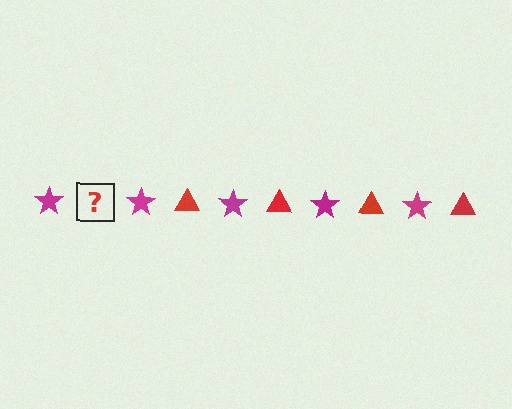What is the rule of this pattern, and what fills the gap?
The rule is that the pattern alternates between magenta star and red triangle. The gap should be filled with a red triangle.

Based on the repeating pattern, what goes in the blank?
The blank should be a red triangle.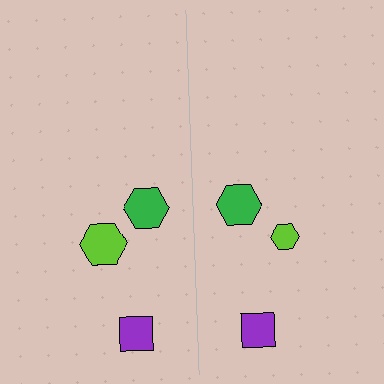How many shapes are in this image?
There are 6 shapes in this image.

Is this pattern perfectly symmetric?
No, the pattern is not perfectly symmetric. The lime hexagon on the right side has a different size than its mirror counterpart.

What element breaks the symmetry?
The lime hexagon on the right side has a different size than its mirror counterpart.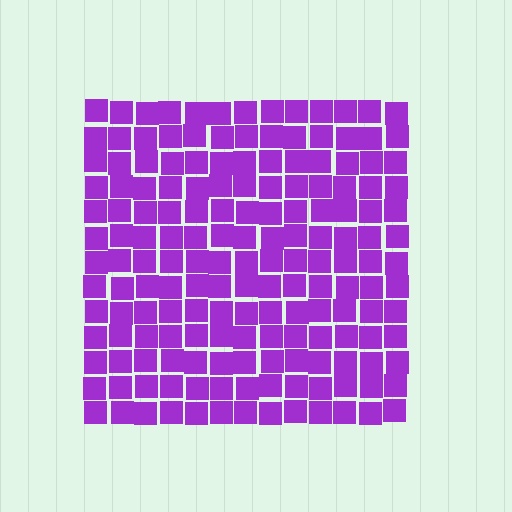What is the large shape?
The large shape is a square.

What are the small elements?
The small elements are squares.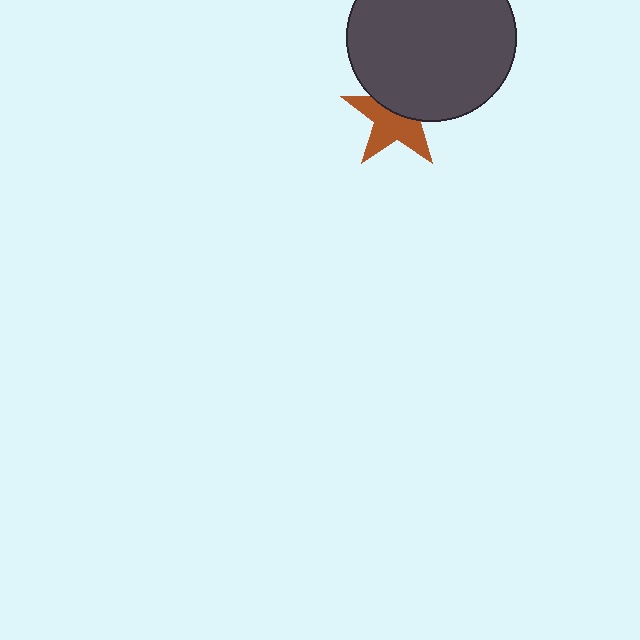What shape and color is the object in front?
The object in front is a dark gray circle.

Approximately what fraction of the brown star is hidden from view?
Roughly 44% of the brown star is hidden behind the dark gray circle.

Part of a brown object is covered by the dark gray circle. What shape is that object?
It is a star.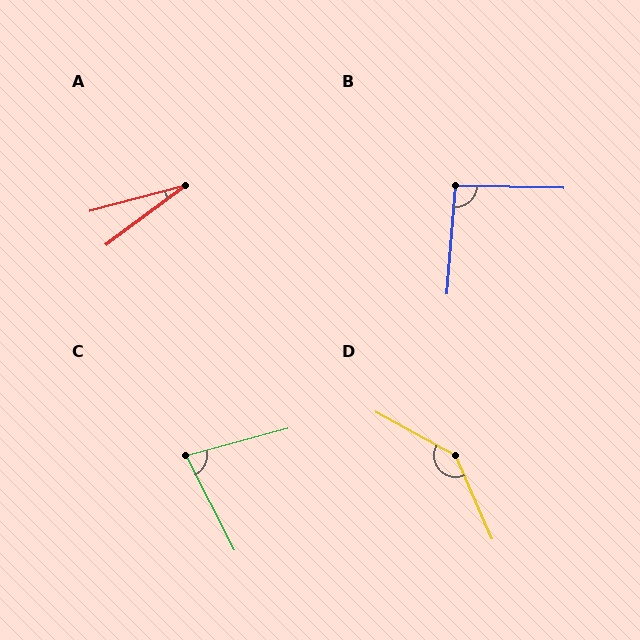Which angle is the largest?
D, at approximately 142 degrees.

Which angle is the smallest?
A, at approximately 22 degrees.